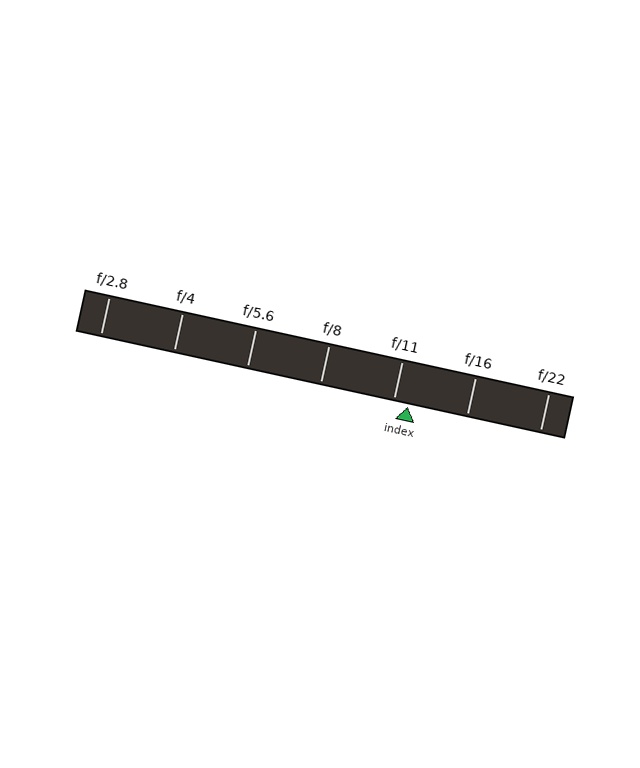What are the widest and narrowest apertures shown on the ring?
The widest aperture shown is f/2.8 and the narrowest is f/22.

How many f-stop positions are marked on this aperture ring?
There are 7 f-stop positions marked.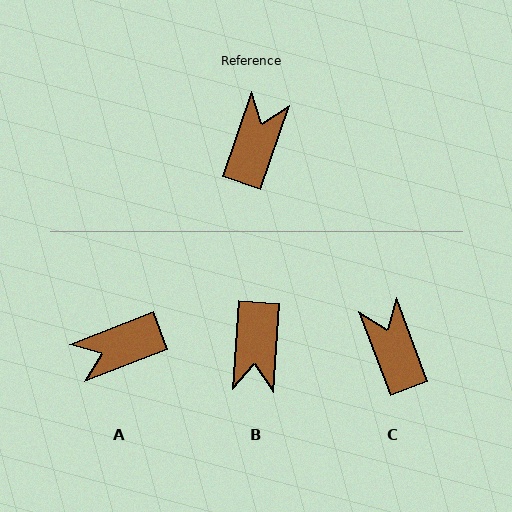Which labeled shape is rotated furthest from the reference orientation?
B, about 165 degrees away.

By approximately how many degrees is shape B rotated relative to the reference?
Approximately 165 degrees clockwise.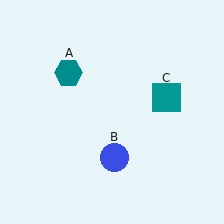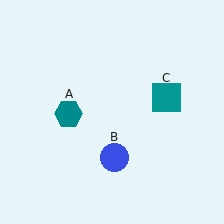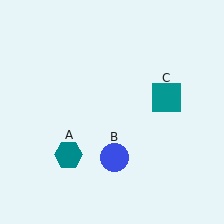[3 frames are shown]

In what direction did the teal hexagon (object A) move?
The teal hexagon (object A) moved down.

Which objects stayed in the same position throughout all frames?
Blue circle (object B) and teal square (object C) remained stationary.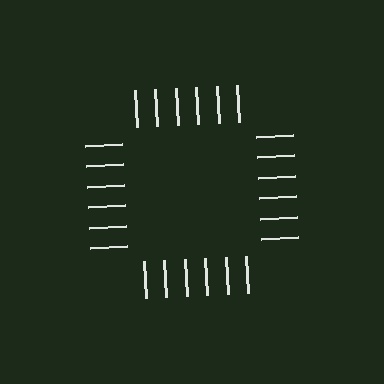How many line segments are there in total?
24 — 6 along each of the 4 edges.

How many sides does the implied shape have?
4 sides — the line-ends trace a square.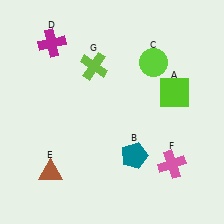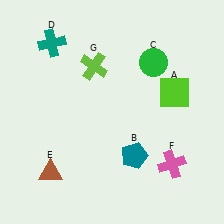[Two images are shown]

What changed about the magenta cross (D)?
In Image 1, D is magenta. In Image 2, it changed to teal.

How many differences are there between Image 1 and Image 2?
There are 2 differences between the two images.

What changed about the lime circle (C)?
In Image 1, C is lime. In Image 2, it changed to green.